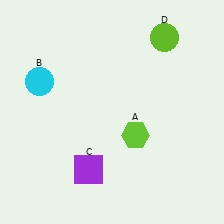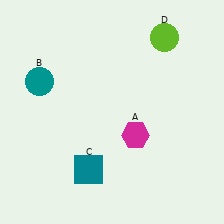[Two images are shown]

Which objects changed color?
A changed from lime to magenta. B changed from cyan to teal. C changed from purple to teal.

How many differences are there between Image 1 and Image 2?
There are 3 differences between the two images.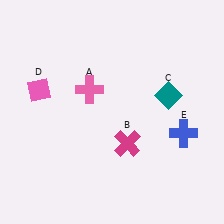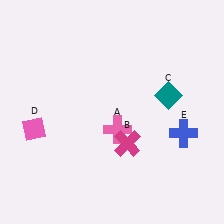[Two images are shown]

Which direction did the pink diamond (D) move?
The pink diamond (D) moved down.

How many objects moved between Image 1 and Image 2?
2 objects moved between the two images.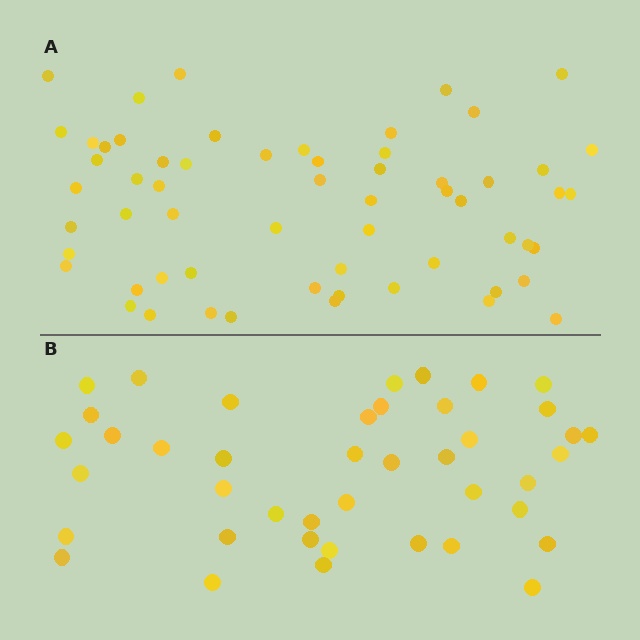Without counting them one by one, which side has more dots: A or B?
Region A (the top region) has more dots.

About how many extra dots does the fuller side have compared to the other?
Region A has approximately 20 more dots than region B.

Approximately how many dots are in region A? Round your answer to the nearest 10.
About 60 dots.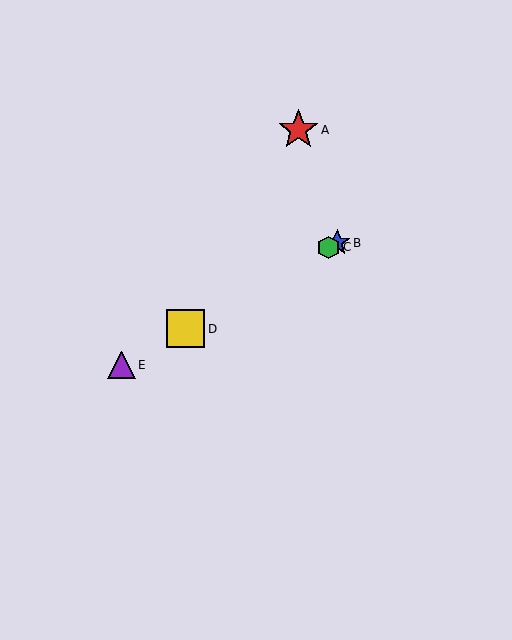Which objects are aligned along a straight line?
Objects B, C, D, E are aligned along a straight line.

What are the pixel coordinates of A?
Object A is at (298, 130).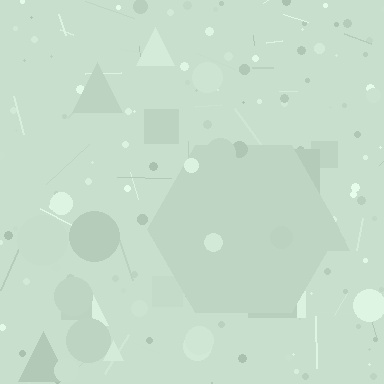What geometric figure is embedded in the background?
A hexagon is embedded in the background.